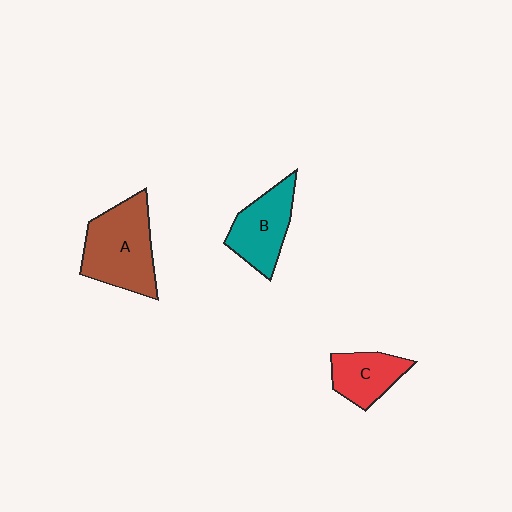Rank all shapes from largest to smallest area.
From largest to smallest: A (brown), B (teal), C (red).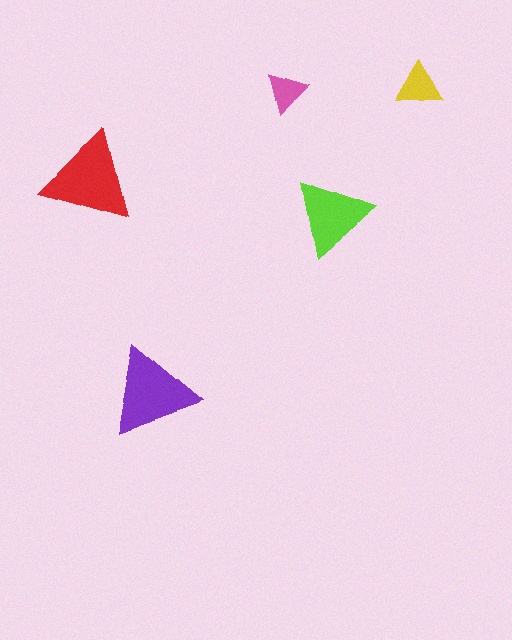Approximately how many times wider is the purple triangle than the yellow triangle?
About 2 times wider.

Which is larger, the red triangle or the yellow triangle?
The red one.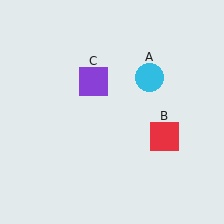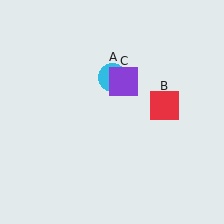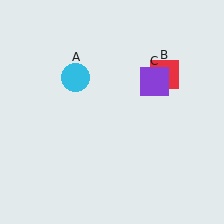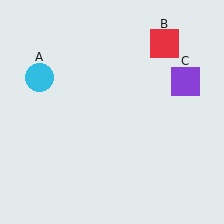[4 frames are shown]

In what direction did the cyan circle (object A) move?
The cyan circle (object A) moved left.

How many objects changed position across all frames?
3 objects changed position: cyan circle (object A), red square (object B), purple square (object C).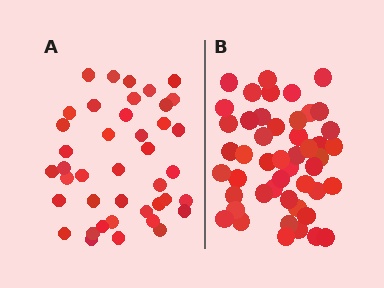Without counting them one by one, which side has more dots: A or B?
Region B (the right region) has more dots.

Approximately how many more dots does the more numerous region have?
Region B has roughly 8 or so more dots than region A.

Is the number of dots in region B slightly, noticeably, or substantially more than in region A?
Region B has only slightly more — the two regions are fairly close. The ratio is roughly 1.2 to 1.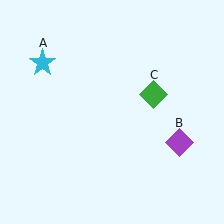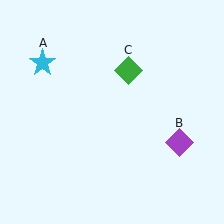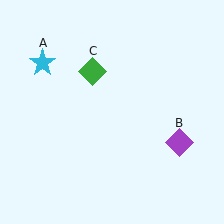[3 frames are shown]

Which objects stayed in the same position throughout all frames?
Cyan star (object A) and purple diamond (object B) remained stationary.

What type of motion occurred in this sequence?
The green diamond (object C) rotated counterclockwise around the center of the scene.